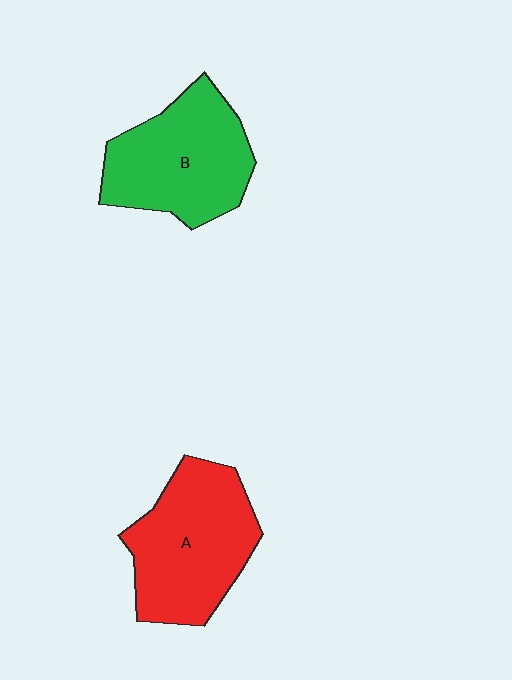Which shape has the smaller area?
Shape B (green).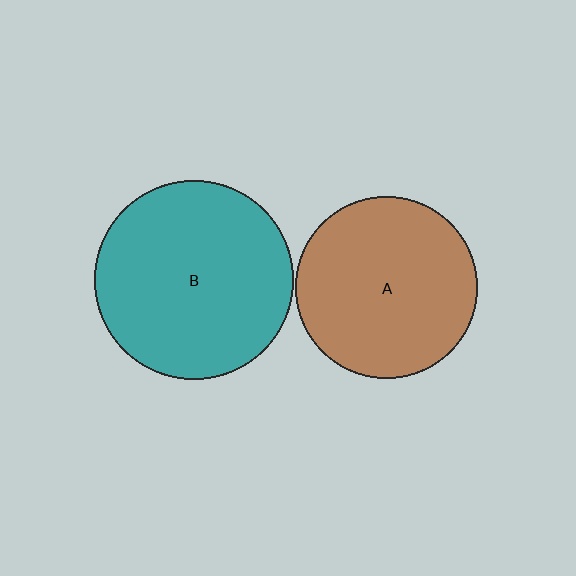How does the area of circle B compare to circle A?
Approximately 1.2 times.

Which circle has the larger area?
Circle B (teal).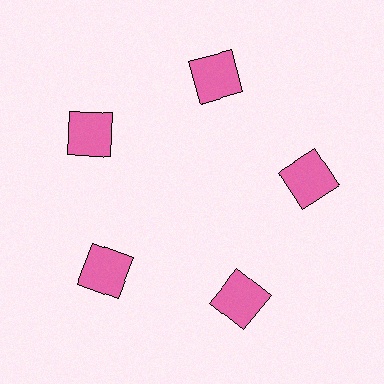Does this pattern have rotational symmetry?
Yes, this pattern has 5-fold rotational symmetry. It looks the same after rotating 72 degrees around the center.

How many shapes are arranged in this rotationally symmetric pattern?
There are 5 shapes, arranged in 5 groups of 1.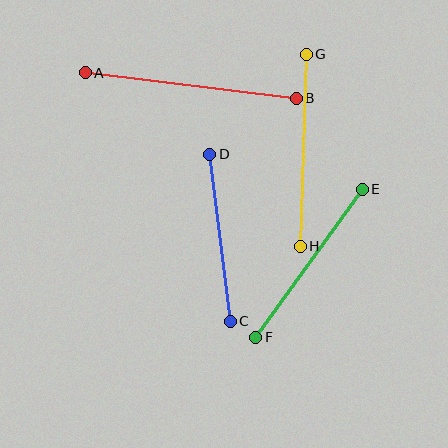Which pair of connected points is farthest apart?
Points A and B are farthest apart.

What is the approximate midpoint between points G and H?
The midpoint is at approximately (303, 150) pixels.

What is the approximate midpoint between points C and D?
The midpoint is at approximately (220, 238) pixels.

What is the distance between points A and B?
The distance is approximately 213 pixels.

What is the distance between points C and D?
The distance is approximately 169 pixels.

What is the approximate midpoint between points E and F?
The midpoint is at approximately (309, 263) pixels.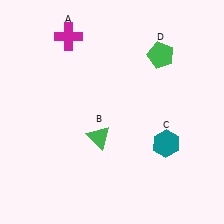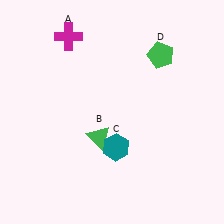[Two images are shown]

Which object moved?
The teal hexagon (C) moved left.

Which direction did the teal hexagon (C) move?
The teal hexagon (C) moved left.